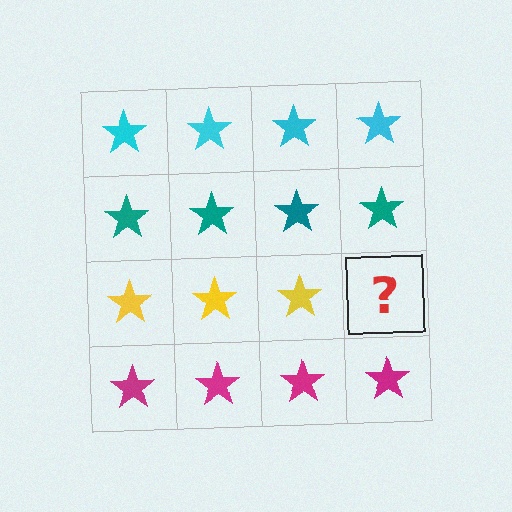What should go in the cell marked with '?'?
The missing cell should contain a yellow star.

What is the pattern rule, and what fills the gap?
The rule is that each row has a consistent color. The gap should be filled with a yellow star.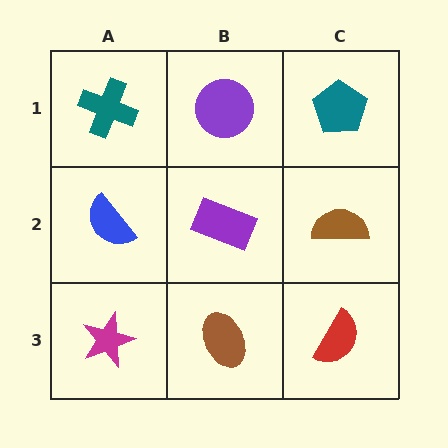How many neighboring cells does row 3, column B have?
3.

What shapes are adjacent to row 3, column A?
A blue semicircle (row 2, column A), a brown ellipse (row 3, column B).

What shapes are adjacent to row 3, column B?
A purple rectangle (row 2, column B), a magenta star (row 3, column A), a red semicircle (row 3, column C).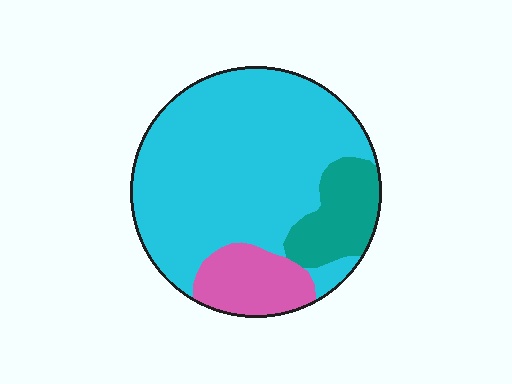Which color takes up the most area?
Cyan, at roughly 70%.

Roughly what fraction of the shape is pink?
Pink covers around 15% of the shape.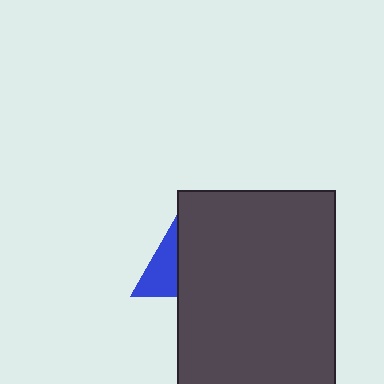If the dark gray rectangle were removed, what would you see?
You would see the complete blue triangle.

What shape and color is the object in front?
The object in front is a dark gray rectangle.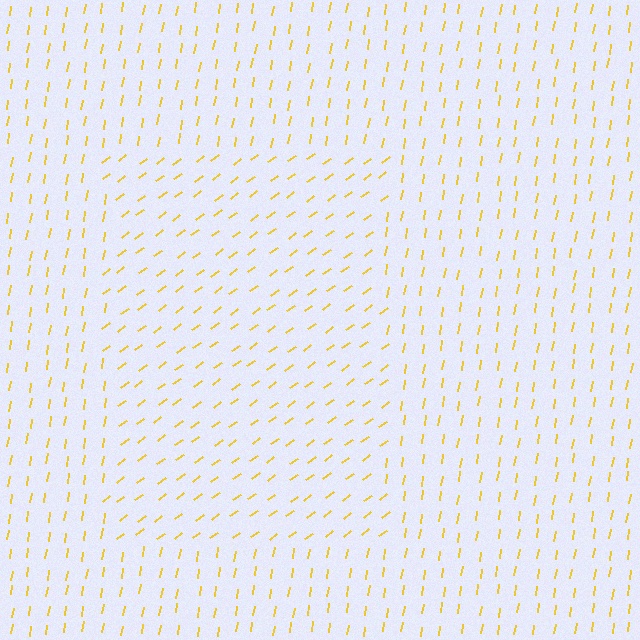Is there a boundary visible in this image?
Yes, there is a texture boundary formed by a change in line orientation.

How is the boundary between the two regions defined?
The boundary is defined purely by a change in line orientation (approximately 45 degrees difference). All lines are the same color and thickness.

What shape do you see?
I see a rectangle.